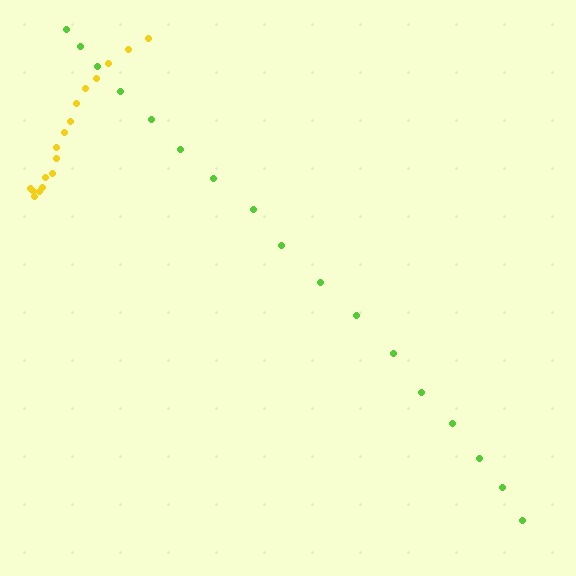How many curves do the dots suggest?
There are 2 distinct paths.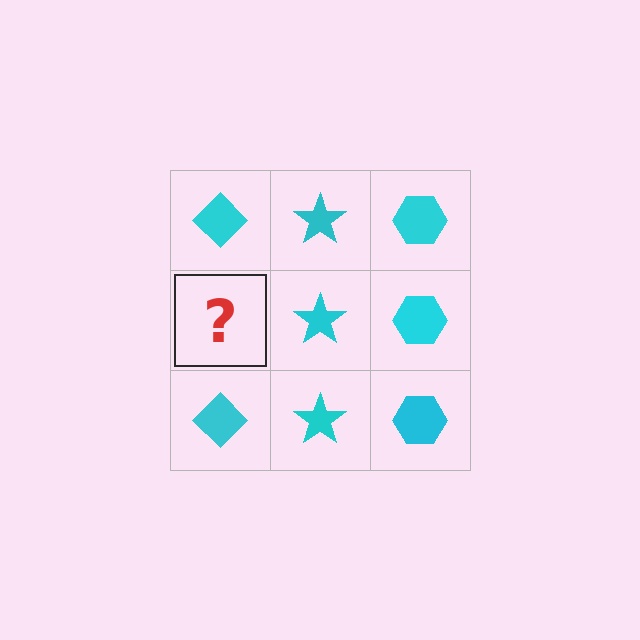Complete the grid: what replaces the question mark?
The question mark should be replaced with a cyan diamond.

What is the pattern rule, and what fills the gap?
The rule is that each column has a consistent shape. The gap should be filled with a cyan diamond.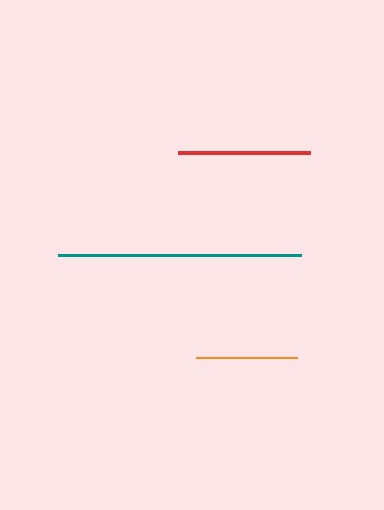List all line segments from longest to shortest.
From longest to shortest: teal, red, orange.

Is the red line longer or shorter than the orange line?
The red line is longer than the orange line.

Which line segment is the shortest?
The orange line is the shortest at approximately 101 pixels.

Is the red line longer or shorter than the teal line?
The teal line is longer than the red line.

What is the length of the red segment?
The red segment is approximately 131 pixels long.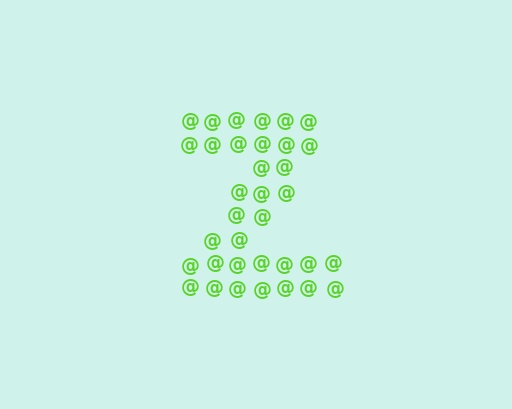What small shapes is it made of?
It is made of small at signs.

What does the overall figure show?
The overall figure shows the letter Z.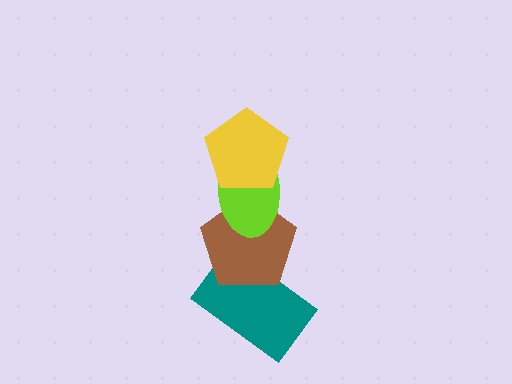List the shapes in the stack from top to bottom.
From top to bottom: the yellow pentagon, the lime ellipse, the brown pentagon, the teal rectangle.